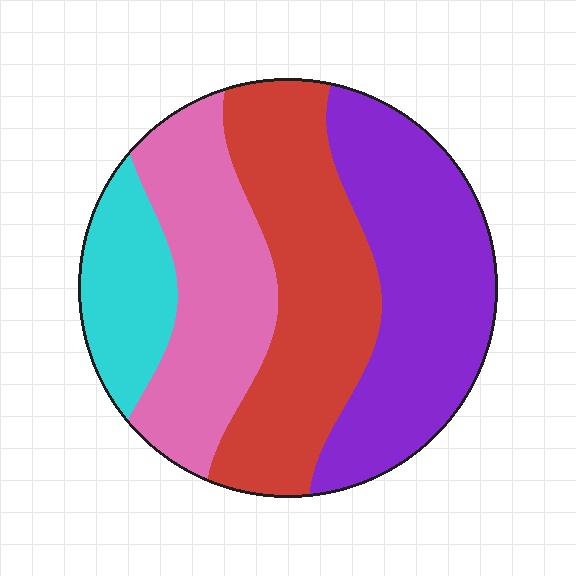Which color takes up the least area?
Cyan, at roughly 15%.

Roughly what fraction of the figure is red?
Red takes up about one third (1/3) of the figure.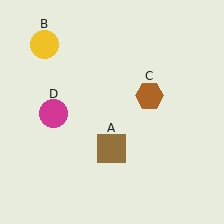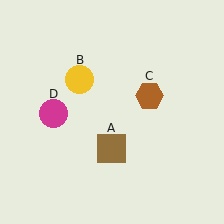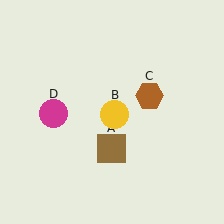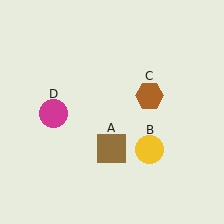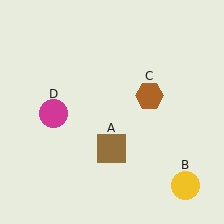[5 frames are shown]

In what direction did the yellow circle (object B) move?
The yellow circle (object B) moved down and to the right.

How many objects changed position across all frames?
1 object changed position: yellow circle (object B).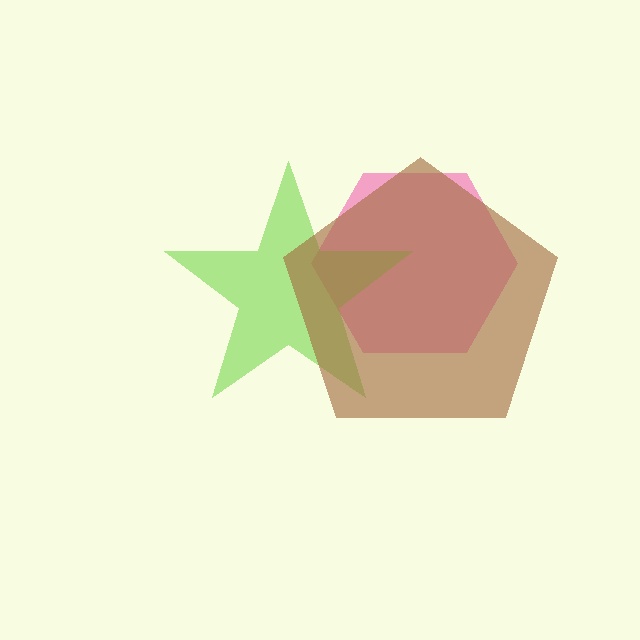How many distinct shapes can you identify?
There are 3 distinct shapes: a pink hexagon, a lime star, a brown pentagon.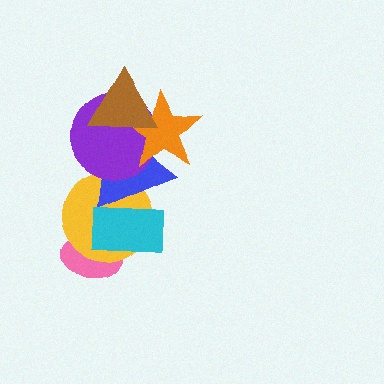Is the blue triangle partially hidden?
Yes, it is partially covered by another shape.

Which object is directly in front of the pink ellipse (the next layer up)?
The yellow circle is directly in front of the pink ellipse.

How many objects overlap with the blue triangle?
5 objects overlap with the blue triangle.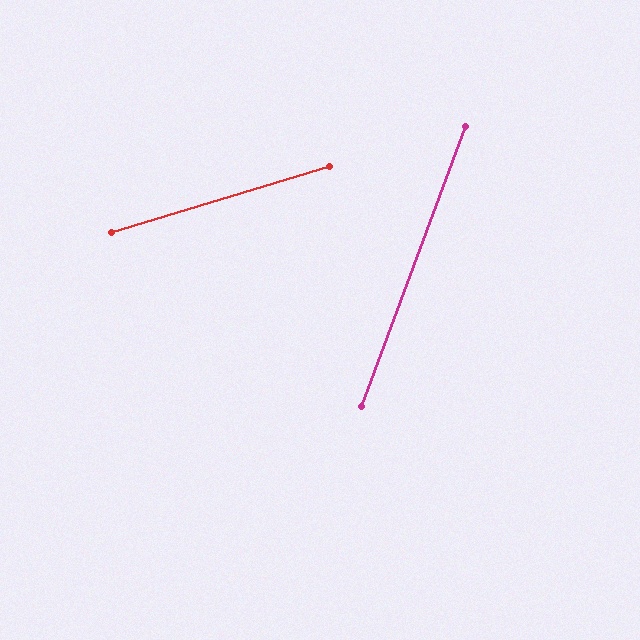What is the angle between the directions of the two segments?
Approximately 53 degrees.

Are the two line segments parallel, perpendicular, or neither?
Neither parallel nor perpendicular — they differ by about 53°.